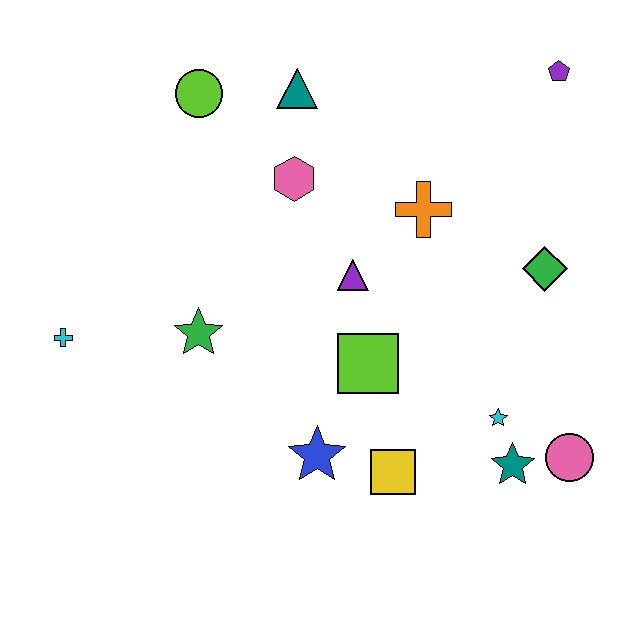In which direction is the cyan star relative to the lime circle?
The cyan star is below the lime circle.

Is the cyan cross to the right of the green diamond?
No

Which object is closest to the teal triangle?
The pink hexagon is closest to the teal triangle.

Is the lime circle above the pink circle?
Yes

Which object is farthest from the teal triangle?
The pink circle is farthest from the teal triangle.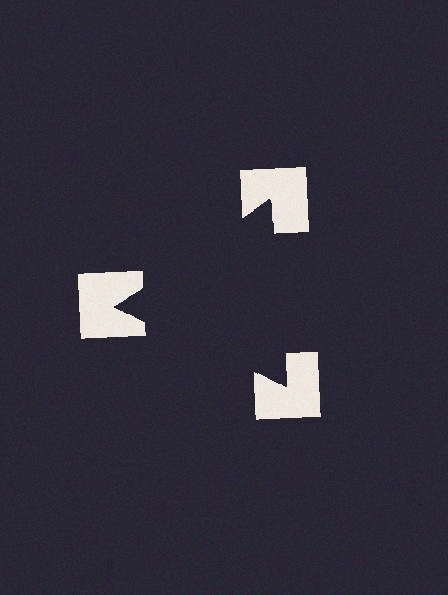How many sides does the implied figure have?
3 sides.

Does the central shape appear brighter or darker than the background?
It typically appears slightly darker than the background, even though no actual brightness change is drawn.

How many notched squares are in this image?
There are 3 — one at each vertex of the illusory triangle.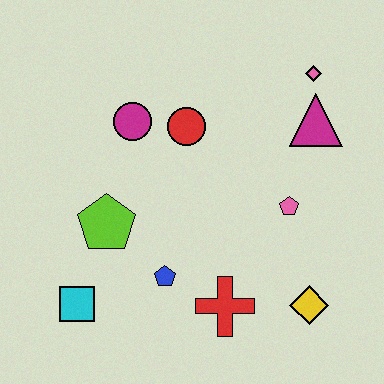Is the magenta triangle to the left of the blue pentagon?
No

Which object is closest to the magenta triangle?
The pink diamond is closest to the magenta triangle.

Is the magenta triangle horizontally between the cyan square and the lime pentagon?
No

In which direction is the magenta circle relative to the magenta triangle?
The magenta circle is to the left of the magenta triangle.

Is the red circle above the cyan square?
Yes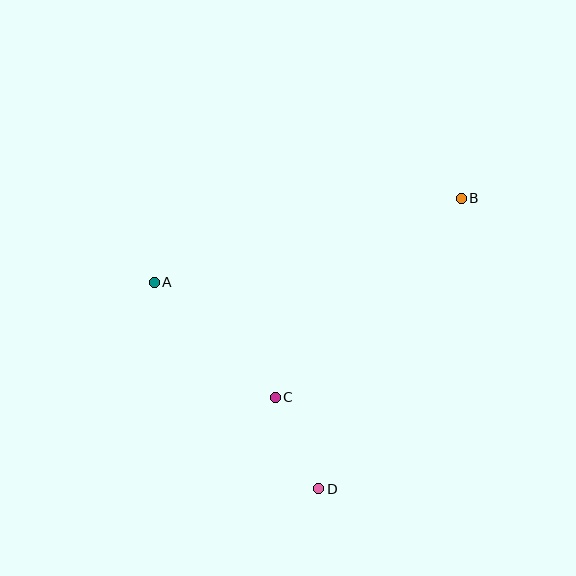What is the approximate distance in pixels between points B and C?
The distance between B and C is approximately 273 pixels.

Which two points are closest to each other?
Points C and D are closest to each other.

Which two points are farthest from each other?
Points B and D are farthest from each other.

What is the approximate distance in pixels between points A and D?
The distance between A and D is approximately 264 pixels.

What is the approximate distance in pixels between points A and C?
The distance between A and C is approximately 167 pixels.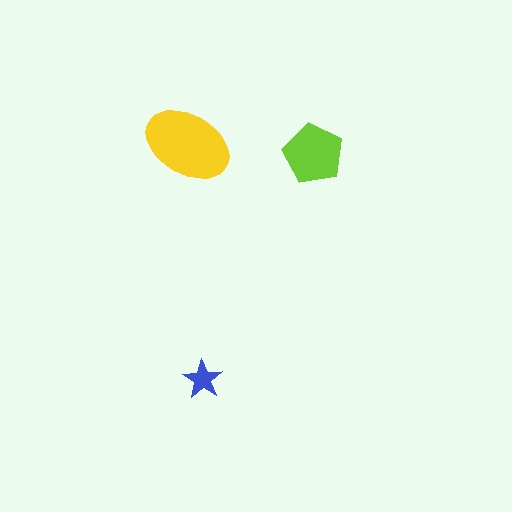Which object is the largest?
The yellow ellipse.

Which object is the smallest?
The blue star.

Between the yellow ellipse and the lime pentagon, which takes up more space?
The yellow ellipse.